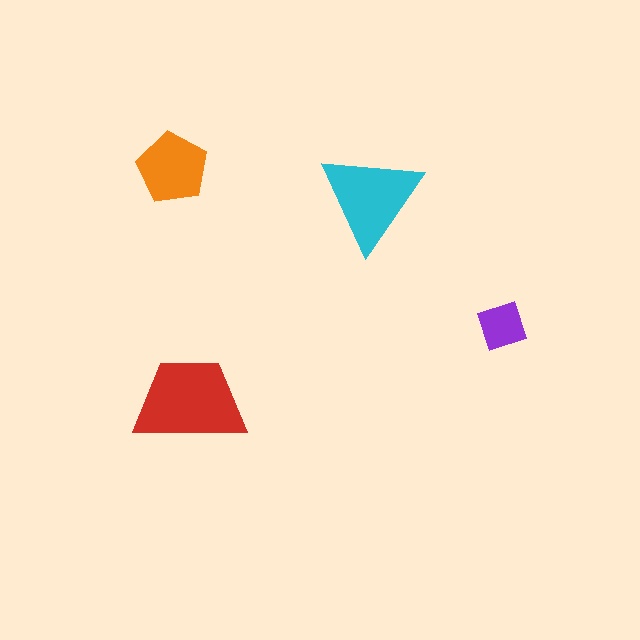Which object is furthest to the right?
The purple diamond is rightmost.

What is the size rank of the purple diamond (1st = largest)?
4th.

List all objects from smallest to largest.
The purple diamond, the orange pentagon, the cyan triangle, the red trapezoid.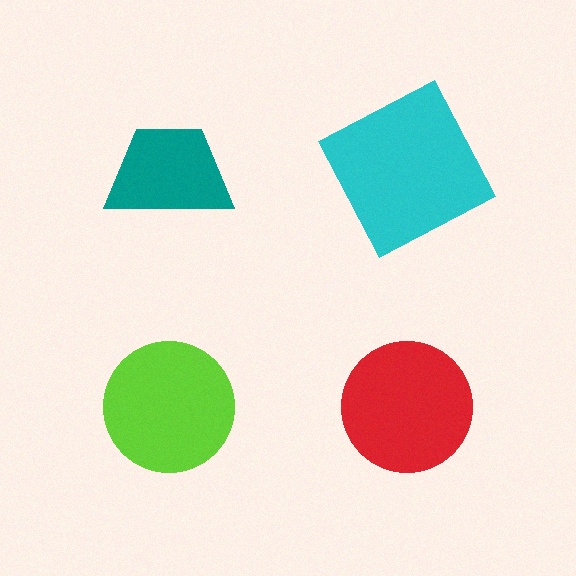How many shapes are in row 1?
2 shapes.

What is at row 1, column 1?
A teal trapezoid.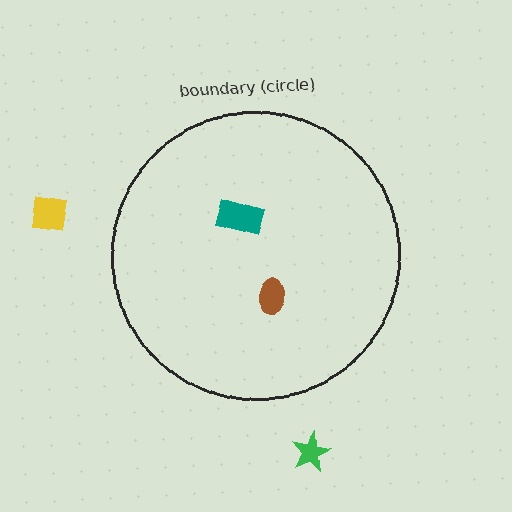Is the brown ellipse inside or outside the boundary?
Inside.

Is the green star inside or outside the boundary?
Outside.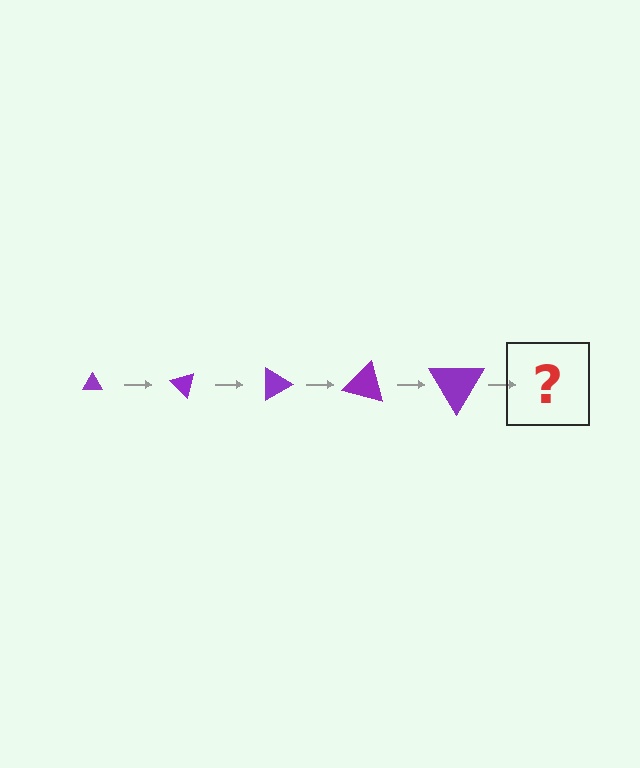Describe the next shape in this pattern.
It should be a triangle, larger than the previous one and rotated 225 degrees from the start.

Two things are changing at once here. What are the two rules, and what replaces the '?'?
The two rules are that the triangle grows larger each step and it rotates 45 degrees each step. The '?' should be a triangle, larger than the previous one and rotated 225 degrees from the start.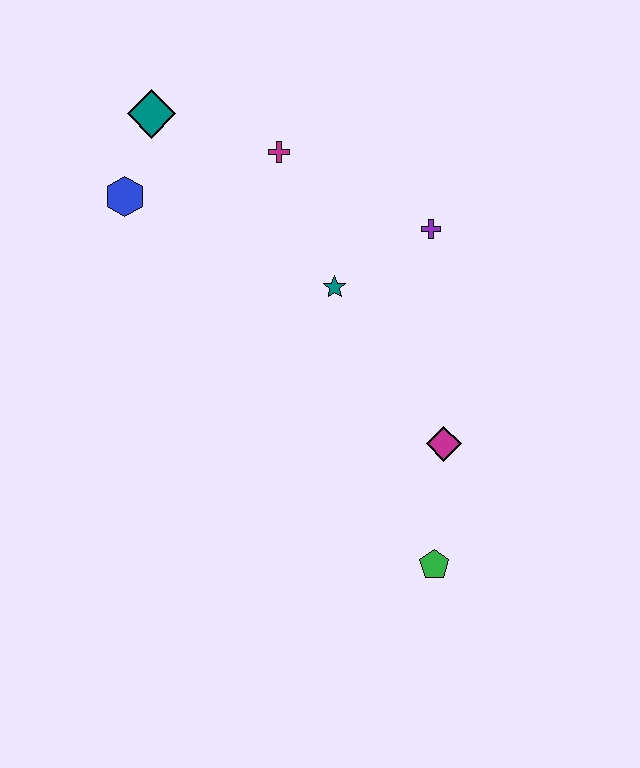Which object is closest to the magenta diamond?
The green pentagon is closest to the magenta diamond.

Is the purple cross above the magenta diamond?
Yes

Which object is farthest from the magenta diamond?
The teal diamond is farthest from the magenta diamond.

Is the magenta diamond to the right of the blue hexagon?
Yes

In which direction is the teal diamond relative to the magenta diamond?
The teal diamond is above the magenta diamond.